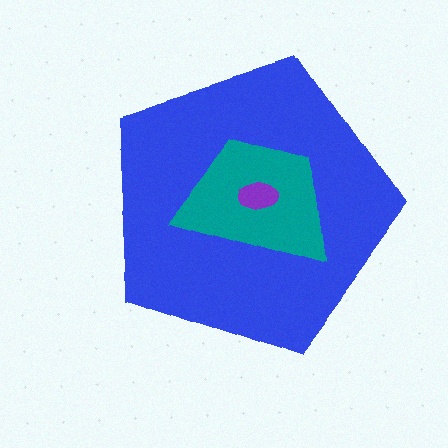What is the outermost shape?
The blue pentagon.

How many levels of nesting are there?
3.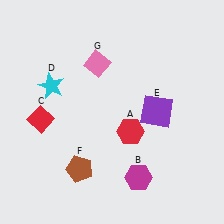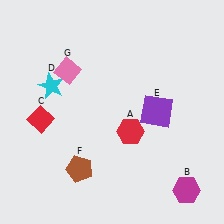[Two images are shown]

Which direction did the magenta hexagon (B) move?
The magenta hexagon (B) moved right.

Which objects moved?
The objects that moved are: the magenta hexagon (B), the pink diamond (G).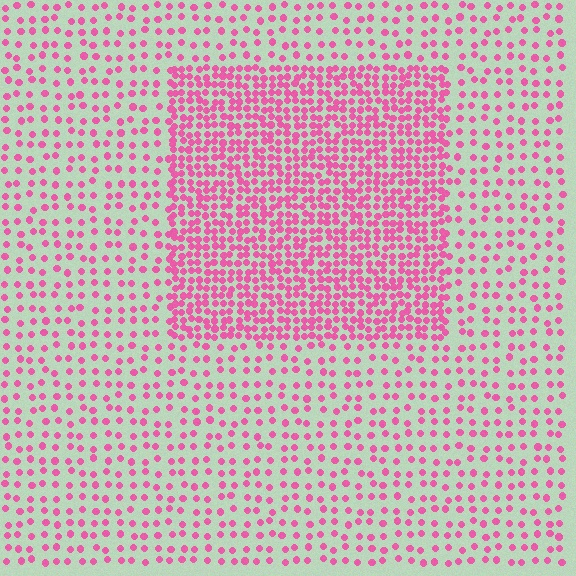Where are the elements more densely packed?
The elements are more densely packed inside the rectangle boundary.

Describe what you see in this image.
The image contains small pink elements arranged at two different densities. A rectangle-shaped region is visible where the elements are more densely packed than the surrounding area.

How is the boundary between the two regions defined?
The boundary is defined by a change in element density (approximately 2.4x ratio). All elements are the same color, size, and shape.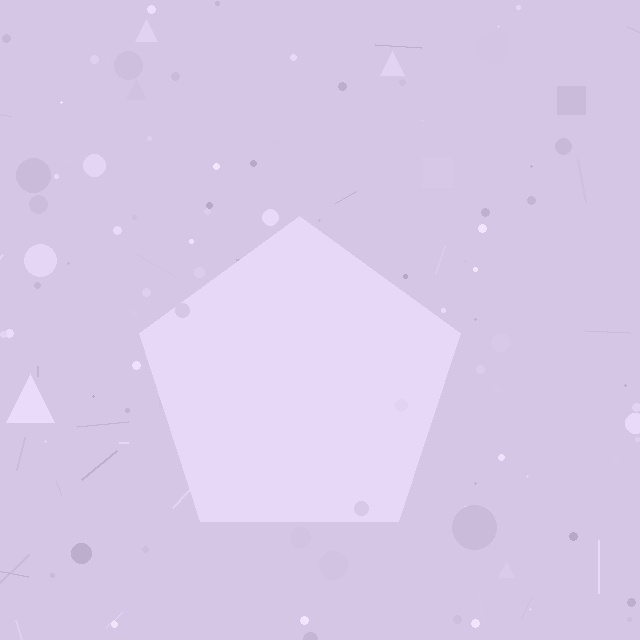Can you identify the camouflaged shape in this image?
The camouflaged shape is a pentagon.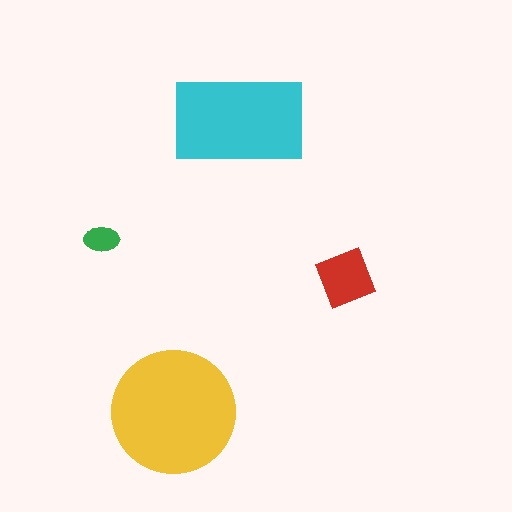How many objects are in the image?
There are 4 objects in the image.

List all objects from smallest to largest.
The green ellipse, the red diamond, the cyan rectangle, the yellow circle.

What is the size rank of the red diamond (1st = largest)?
3rd.